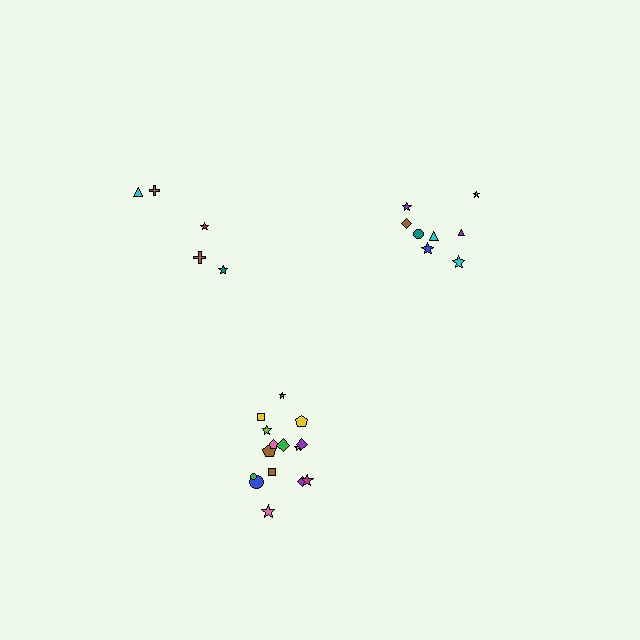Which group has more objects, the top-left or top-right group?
The top-right group.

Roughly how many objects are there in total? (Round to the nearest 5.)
Roughly 30 objects in total.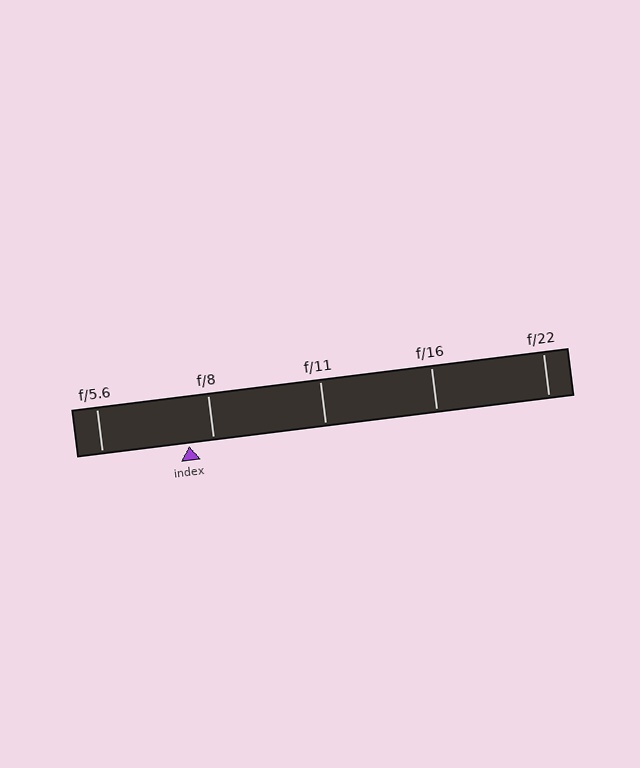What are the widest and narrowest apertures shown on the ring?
The widest aperture shown is f/5.6 and the narrowest is f/22.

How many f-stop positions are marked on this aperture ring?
There are 5 f-stop positions marked.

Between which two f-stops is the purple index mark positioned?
The index mark is between f/5.6 and f/8.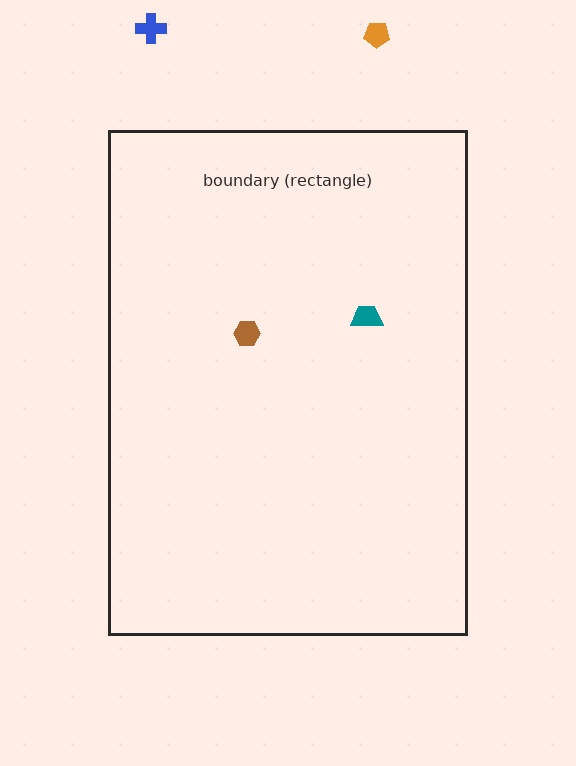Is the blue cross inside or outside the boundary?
Outside.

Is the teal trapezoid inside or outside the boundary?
Inside.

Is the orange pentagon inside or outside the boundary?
Outside.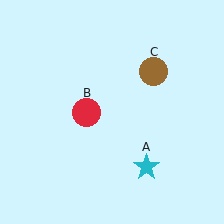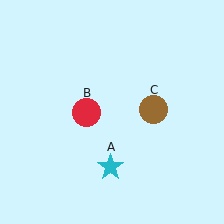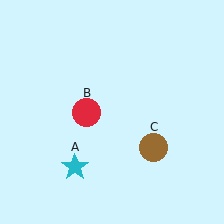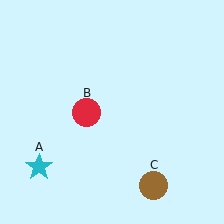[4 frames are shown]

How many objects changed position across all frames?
2 objects changed position: cyan star (object A), brown circle (object C).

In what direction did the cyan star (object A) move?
The cyan star (object A) moved left.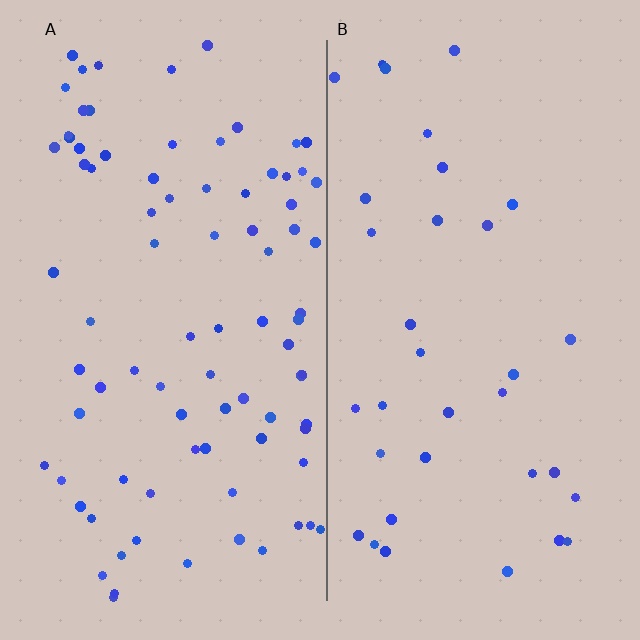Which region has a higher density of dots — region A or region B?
A (the left).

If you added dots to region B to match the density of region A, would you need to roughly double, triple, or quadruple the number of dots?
Approximately double.